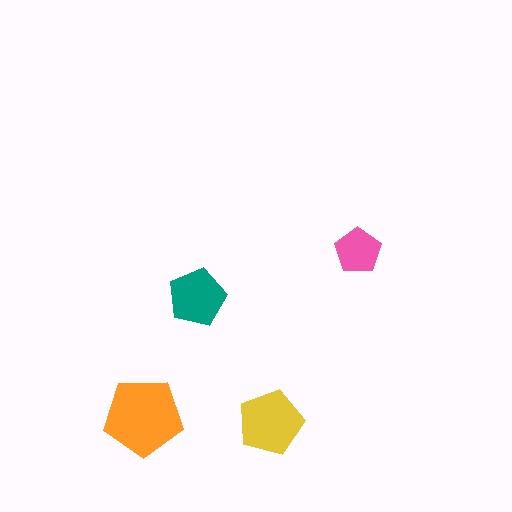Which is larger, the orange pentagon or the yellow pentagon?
The orange one.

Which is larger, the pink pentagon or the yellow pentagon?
The yellow one.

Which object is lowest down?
The yellow pentagon is bottommost.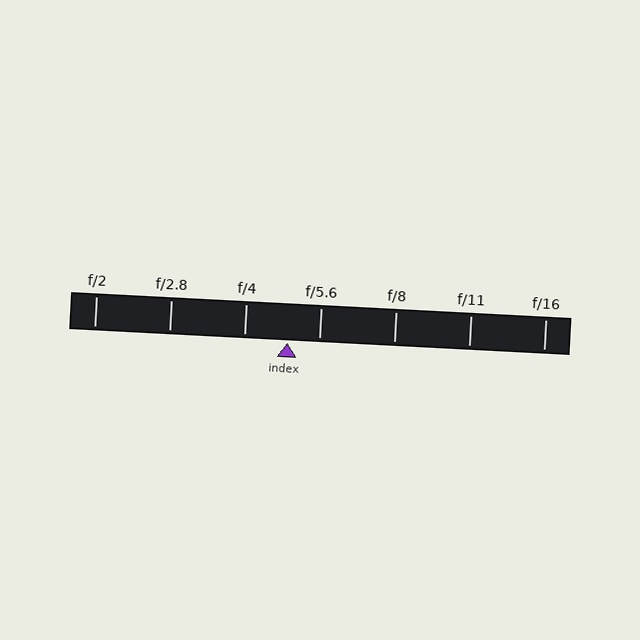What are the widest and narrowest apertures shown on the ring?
The widest aperture shown is f/2 and the narrowest is f/16.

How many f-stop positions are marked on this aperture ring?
There are 7 f-stop positions marked.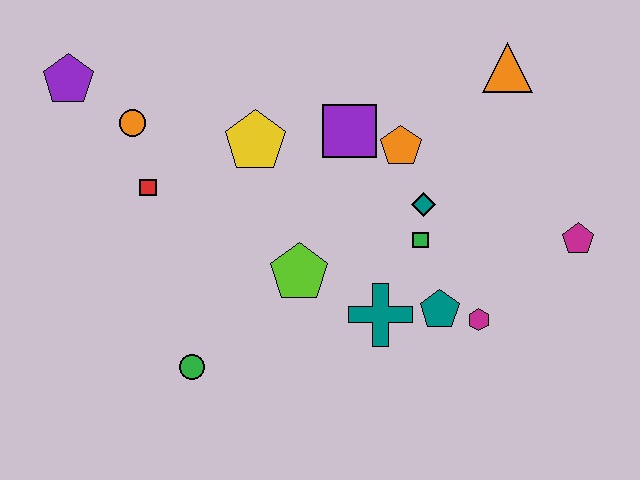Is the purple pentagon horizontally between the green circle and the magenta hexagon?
No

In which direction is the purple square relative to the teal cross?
The purple square is above the teal cross.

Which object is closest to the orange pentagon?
The purple square is closest to the orange pentagon.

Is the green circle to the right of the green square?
No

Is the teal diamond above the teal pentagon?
Yes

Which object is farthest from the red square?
The magenta pentagon is farthest from the red square.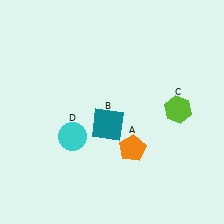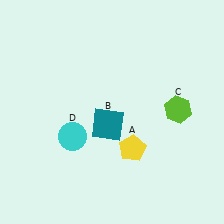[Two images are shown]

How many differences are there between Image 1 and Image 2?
There is 1 difference between the two images.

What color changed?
The pentagon (A) changed from orange in Image 1 to yellow in Image 2.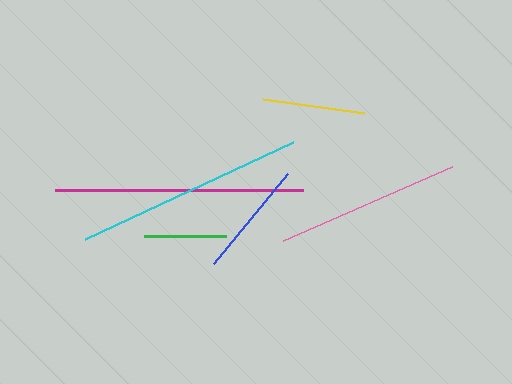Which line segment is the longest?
The magenta line is the longest at approximately 249 pixels.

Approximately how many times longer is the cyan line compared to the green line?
The cyan line is approximately 2.8 times the length of the green line.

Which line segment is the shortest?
The green line is the shortest at approximately 82 pixels.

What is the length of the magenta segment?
The magenta segment is approximately 249 pixels long.